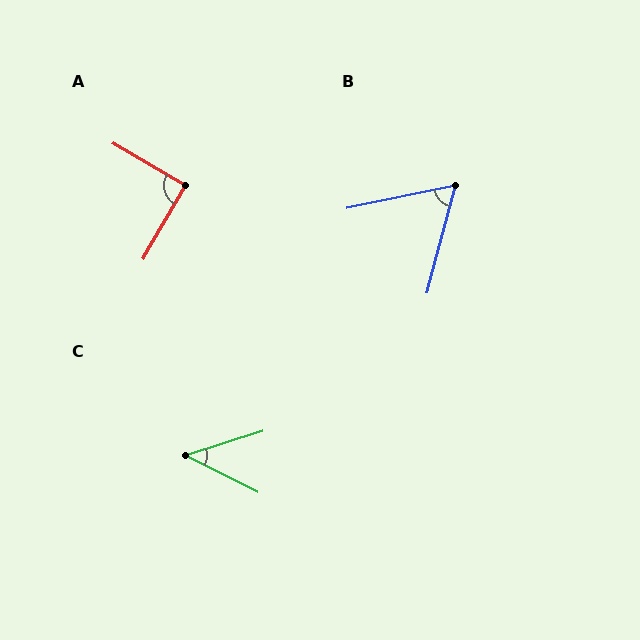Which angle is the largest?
A, at approximately 90 degrees.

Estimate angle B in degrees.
Approximately 63 degrees.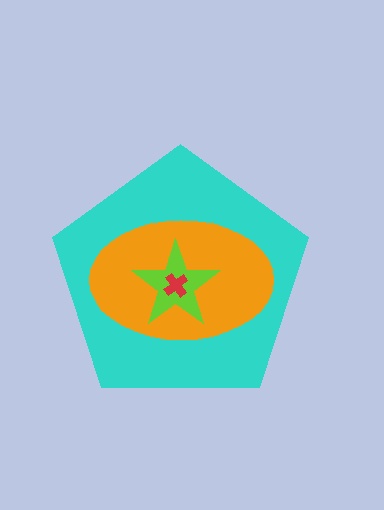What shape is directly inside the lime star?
The red cross.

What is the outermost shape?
The cyan pentagon.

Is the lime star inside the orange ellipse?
Yes.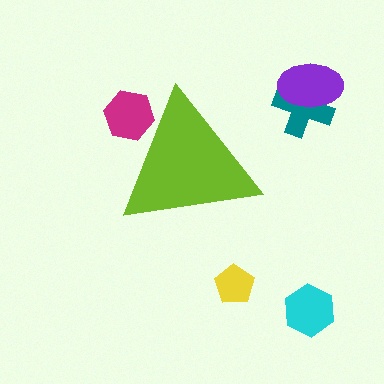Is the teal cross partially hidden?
No, the teal cross is fully visible.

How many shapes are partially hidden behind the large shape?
1 shape is partially hidden.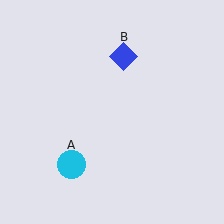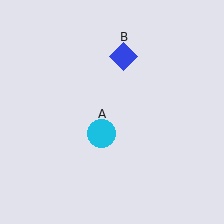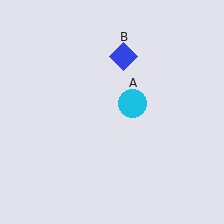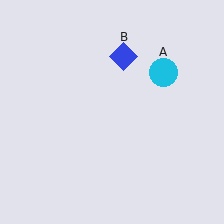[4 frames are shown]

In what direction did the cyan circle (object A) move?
The cyan circle (object A) moved up and to the right.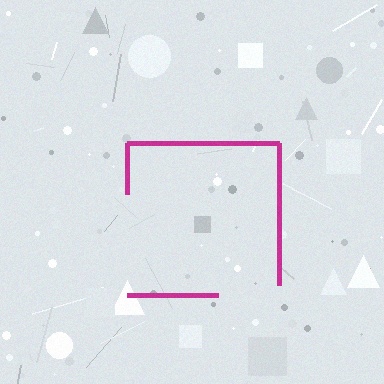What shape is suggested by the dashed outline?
The dashed outline suggests a square.